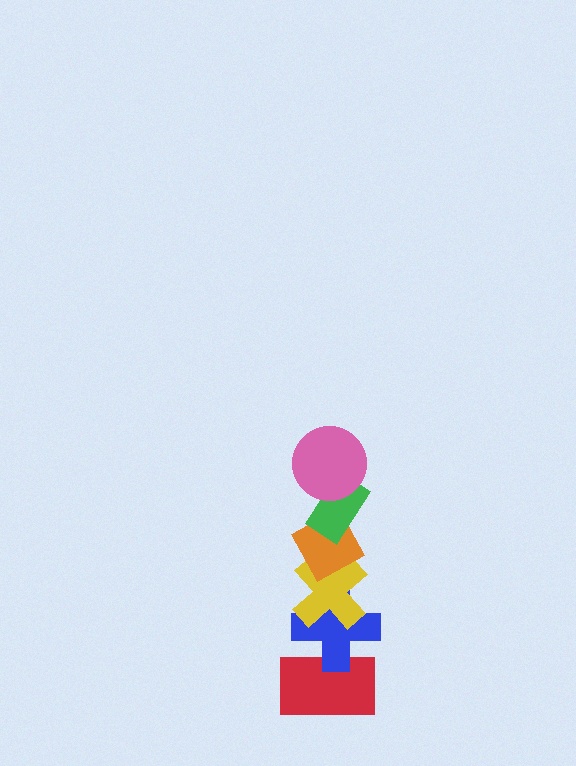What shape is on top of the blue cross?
The yellow cross is on top of the blue cross.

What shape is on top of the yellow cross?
The orange diamond is on top of the yellow cross.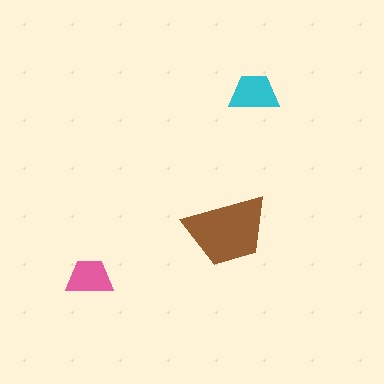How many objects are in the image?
There are 3 objects in the image.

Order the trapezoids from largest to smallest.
the brown one, the cyan one, the pink one.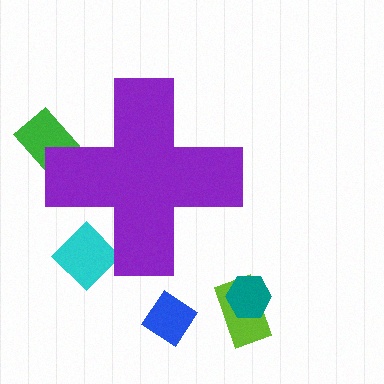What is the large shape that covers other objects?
A purple cross.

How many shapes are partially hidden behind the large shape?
2 shapes are partially hidden.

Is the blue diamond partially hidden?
No, the blue diamond is fully visible.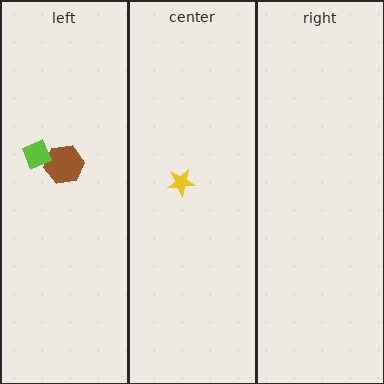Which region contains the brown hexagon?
The left region.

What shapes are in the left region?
The brown hexagon, the lime diamond.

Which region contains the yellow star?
The center region.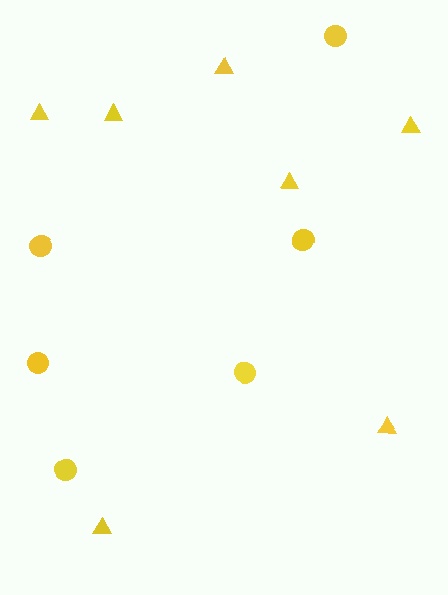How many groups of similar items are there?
There are 2 groups: one group of triangles (7) and one group of circles (6).